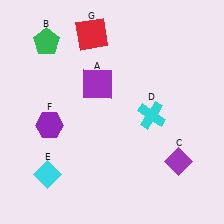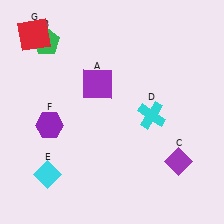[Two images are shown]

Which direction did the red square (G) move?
The red square (G) moved left.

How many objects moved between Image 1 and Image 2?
1 object moved between the two images.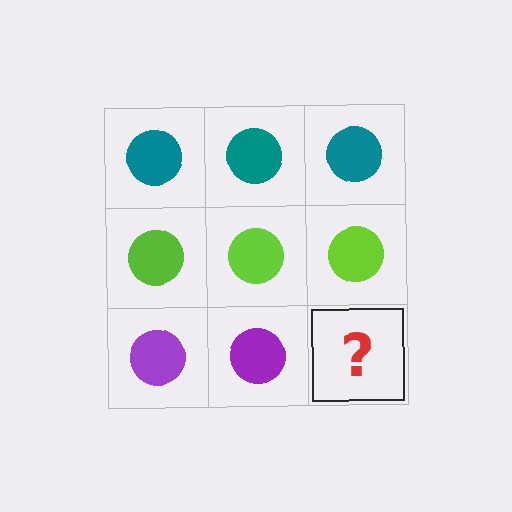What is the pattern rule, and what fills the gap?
The rule is that each row has a consistent color. The gap should be filled with a purple circle.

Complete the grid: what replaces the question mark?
The question mark should be replaced with a purple circle.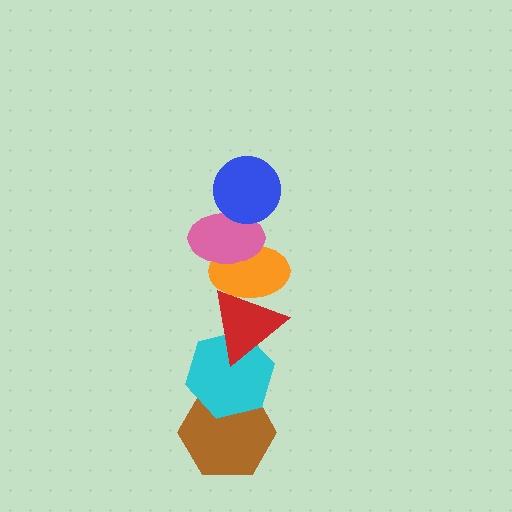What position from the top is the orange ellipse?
The orange ellipse is 3rd from the top.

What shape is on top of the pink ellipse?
The blue circle is on top of the pink ellipse.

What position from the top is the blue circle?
The blue circle is 1st from the top.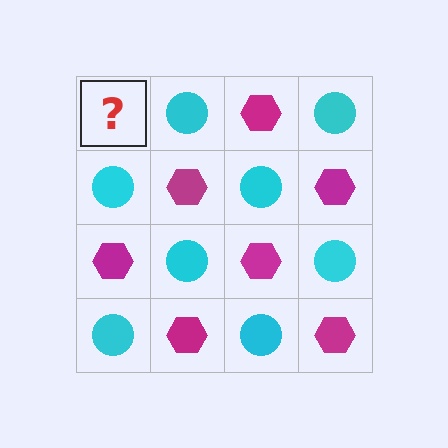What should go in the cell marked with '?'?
The missing cell should contain a magenta hexagon.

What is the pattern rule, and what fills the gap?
The rule is that it alternates magenta hexagon and cyan circle in a checkerboard pattern. The gap should be filled with a magenta hexagon.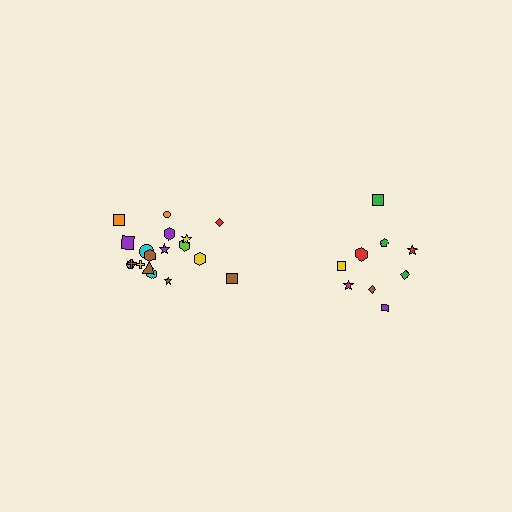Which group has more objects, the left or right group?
The left group.